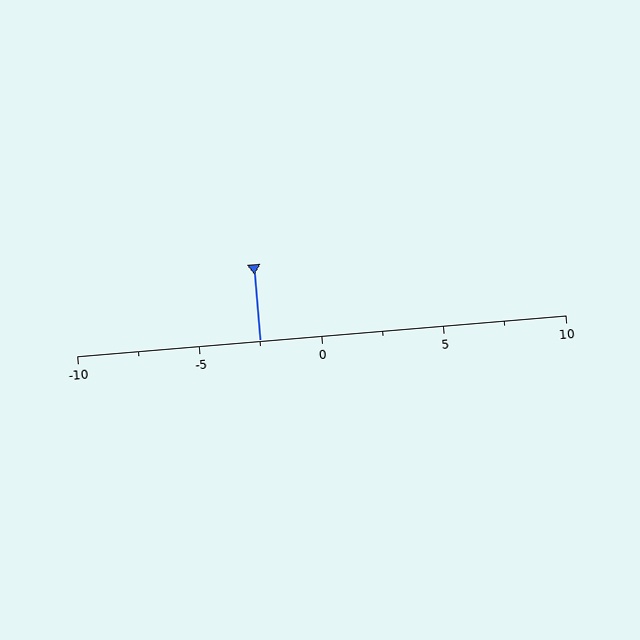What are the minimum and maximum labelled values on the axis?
The axis runs from -10 to 10.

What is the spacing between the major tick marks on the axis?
The major ticks are spaced 5 apart.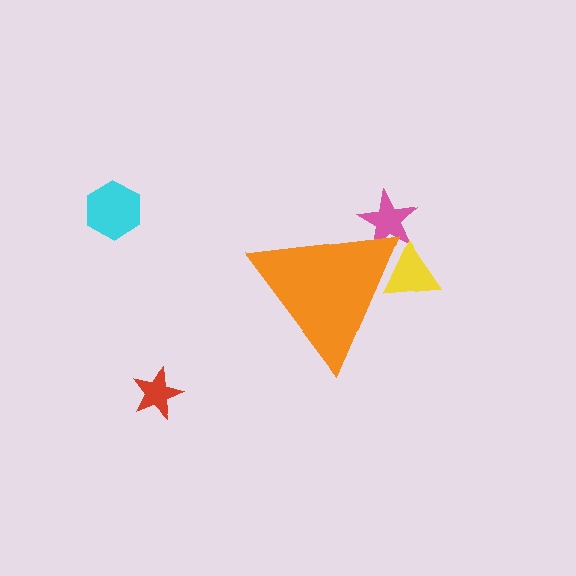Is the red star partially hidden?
No, the red star is fully visible.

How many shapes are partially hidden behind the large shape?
2 shapes are partially hidden.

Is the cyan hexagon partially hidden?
No, the cyan hexagon is fully visible.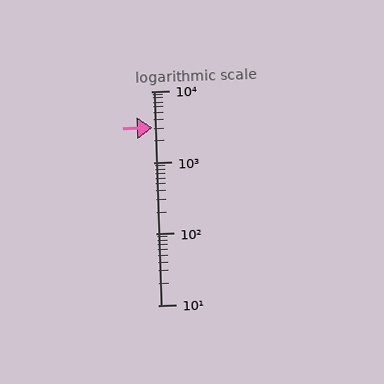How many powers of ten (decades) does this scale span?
The scale spans 3 decades, from 10 to 10000.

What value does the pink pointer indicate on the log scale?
The pointer indicates approximately 3100.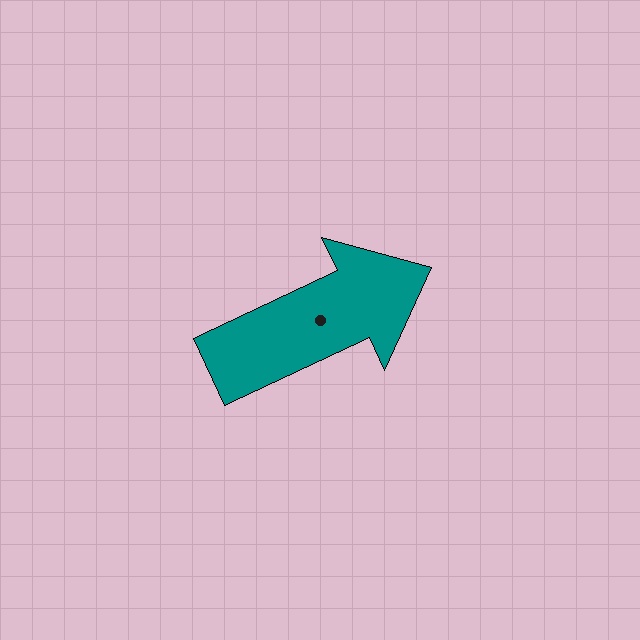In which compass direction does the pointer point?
Northeast.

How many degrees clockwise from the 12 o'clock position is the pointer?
Approximately 65 degrees.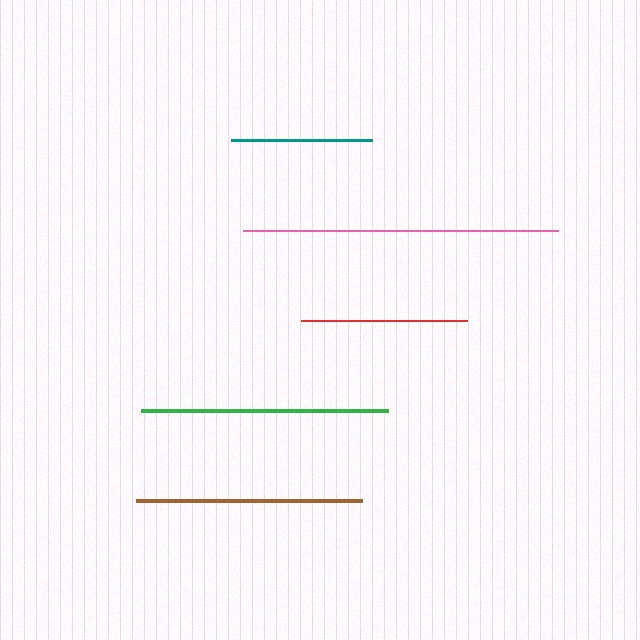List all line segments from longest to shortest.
From longest to shortest: pink, green, brown, red, teal.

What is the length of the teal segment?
The teal segment is approximately 140 pixels long.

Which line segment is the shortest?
The teal line is the shortest at approximately 140 pixels.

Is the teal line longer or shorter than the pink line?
The pink line is longer than the teal line.